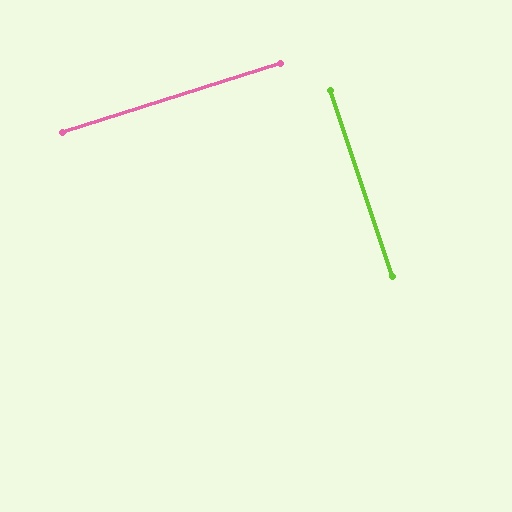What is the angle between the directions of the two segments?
Approximately 89 degrees.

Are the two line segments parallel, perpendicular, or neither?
Perpendicular — they meet at approximately 89°.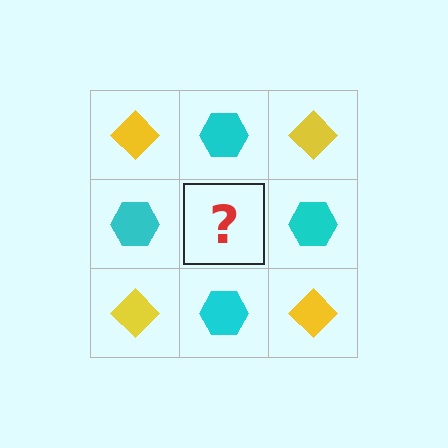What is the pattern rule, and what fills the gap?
The rule is that it alternates yellow diamond and cyan hexagon in a checkerboard pattern. The gap should be filled with a yellow diamond.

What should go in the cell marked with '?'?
The missing cell should contain a yellow diamond.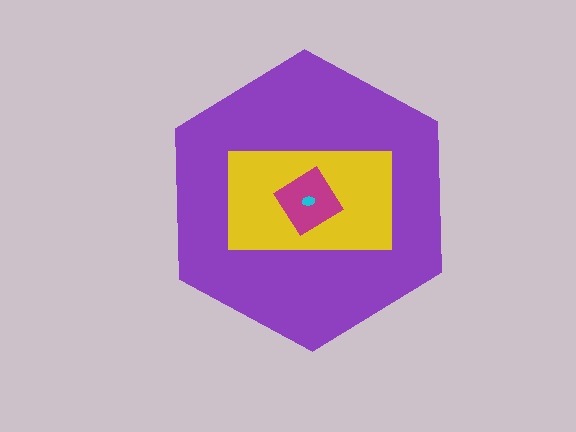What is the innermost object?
The cyan ellipse.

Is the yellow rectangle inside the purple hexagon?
Yes.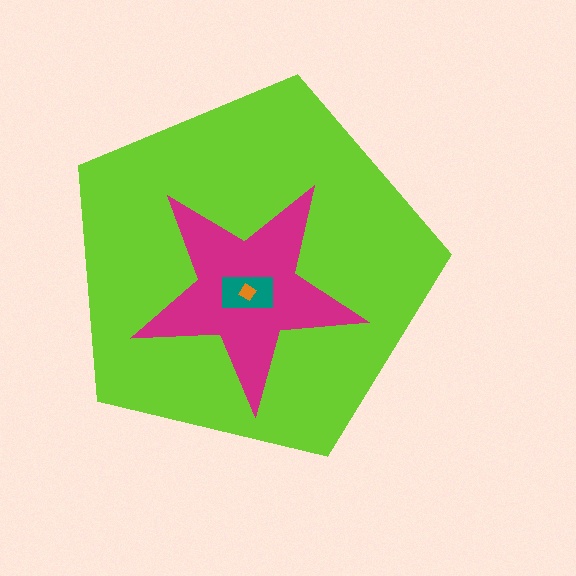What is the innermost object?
The orange diamond.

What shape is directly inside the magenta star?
The teal rectangle.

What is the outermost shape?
The lime pentagon.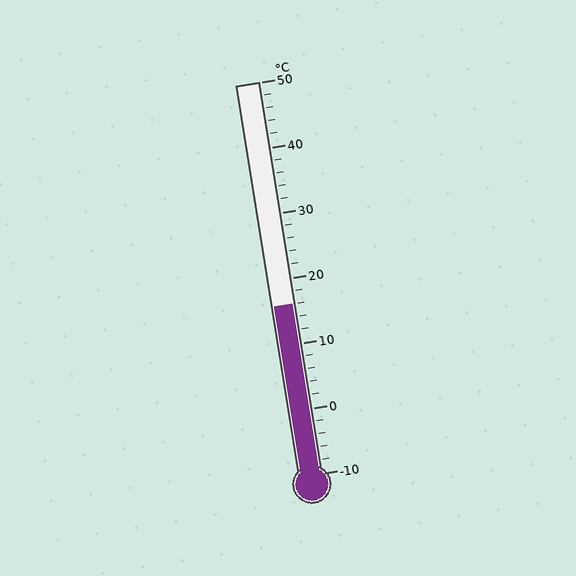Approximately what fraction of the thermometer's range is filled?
The thermometer is filled to approximately 45% of its range.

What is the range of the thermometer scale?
The thermometer scale ranges from -10°C to 50°C.